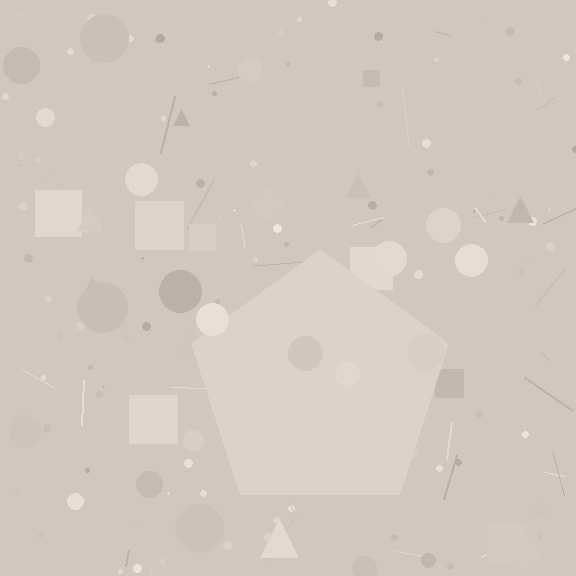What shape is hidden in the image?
A pentagon is hidden in the image.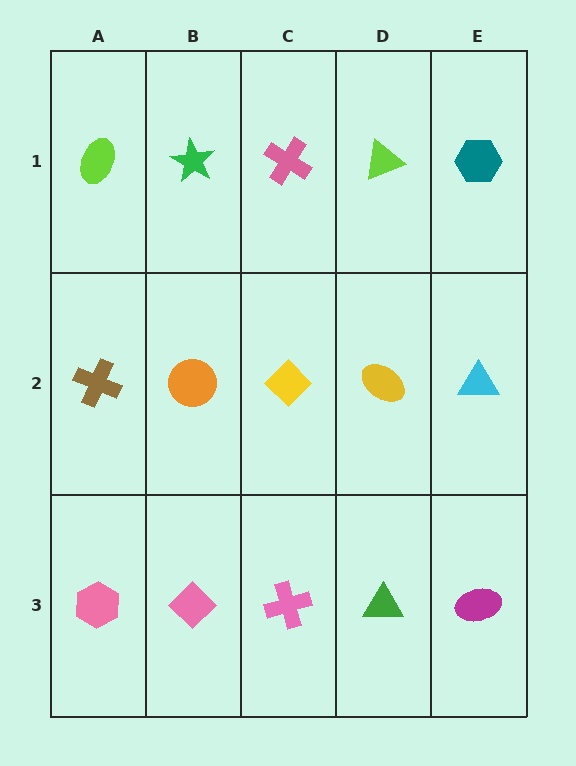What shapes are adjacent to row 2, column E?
A teal hexagon (row 1, column E), a magenta ellipse (row 3, column E), a yellow ellipse (row 2, column D).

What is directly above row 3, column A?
A brown cross.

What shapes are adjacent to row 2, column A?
A lime ellipse (row 1, column A), a pink hexagon (row 3, column A), an orange circle (row 2, column B).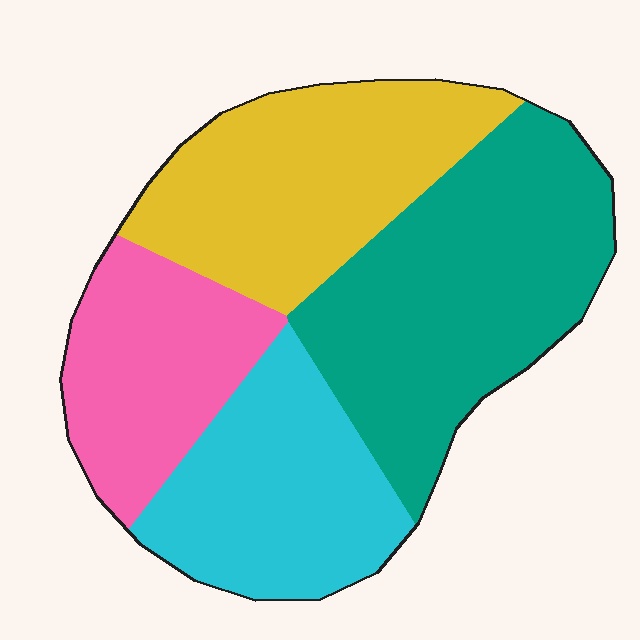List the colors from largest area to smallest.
From largest to smallest: teal, yellow, cyan, pink.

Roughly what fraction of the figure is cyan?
Cyan takes up between a sixth and a third of the figure.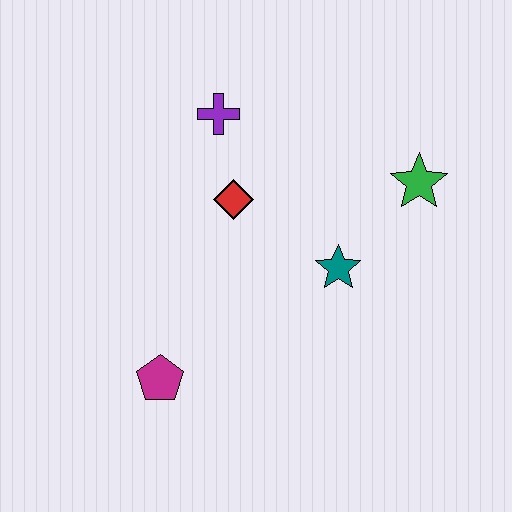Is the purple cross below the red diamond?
No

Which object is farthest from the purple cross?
The magenta pentagon is farthest from the purple cross.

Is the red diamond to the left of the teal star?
Yes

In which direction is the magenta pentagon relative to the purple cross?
The magenta pentagon is below the purple cross.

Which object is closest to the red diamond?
The purple cross is closest to the red diamond.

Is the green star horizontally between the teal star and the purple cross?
No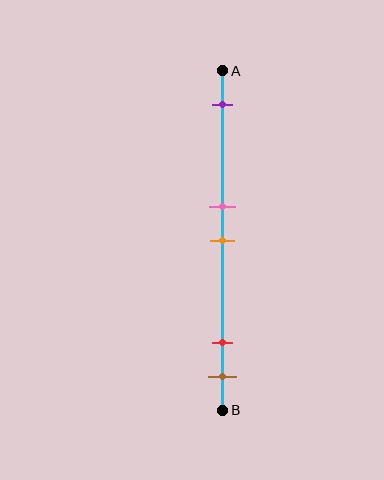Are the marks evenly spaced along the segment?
No, the marks are not evenly spaced.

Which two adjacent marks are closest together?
The pink and orange marks are the closest adjacent pair.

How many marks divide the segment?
There are 5 marks dividing the segment.